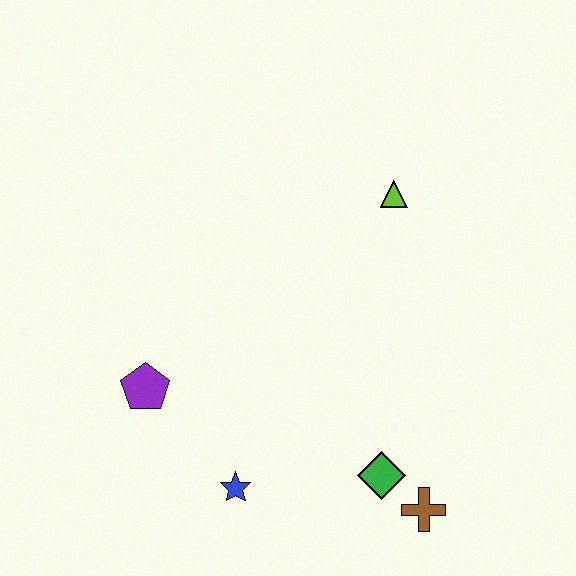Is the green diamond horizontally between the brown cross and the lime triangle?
No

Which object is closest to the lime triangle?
The green diamond is closest to the lime triangle.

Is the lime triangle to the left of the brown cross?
Yes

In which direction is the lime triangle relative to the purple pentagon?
The lime triangle is to the right of the purple pentagon.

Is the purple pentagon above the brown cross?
Yes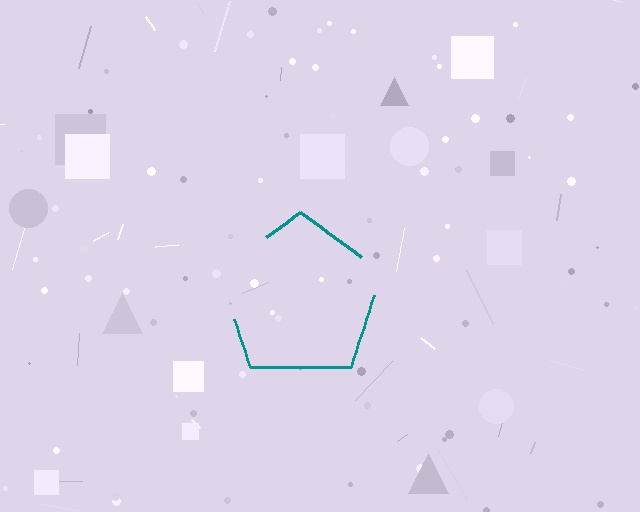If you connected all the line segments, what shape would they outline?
They would outline a pentagon.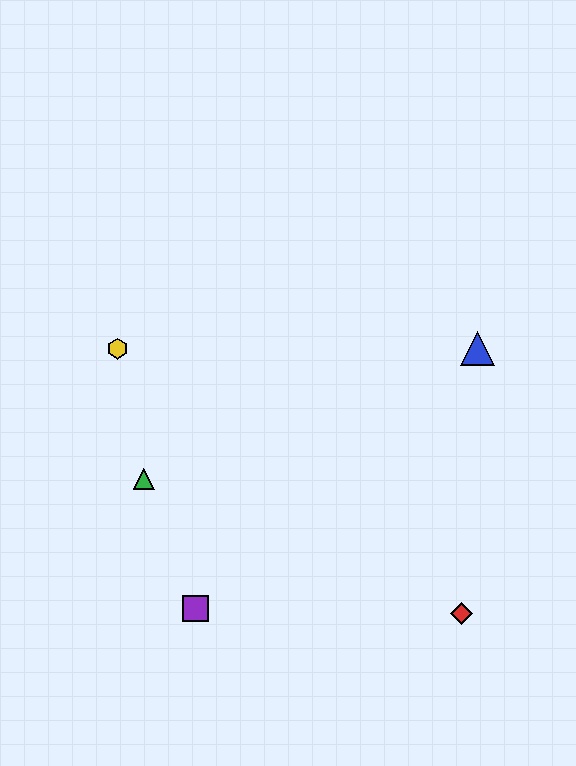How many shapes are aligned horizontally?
2 shapes (the blue triangle, the yellow hexagon) are aligned horizontally.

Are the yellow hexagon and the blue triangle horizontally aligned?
Yes, both are at y≈349.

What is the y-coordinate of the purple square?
The purple square is at y≈609.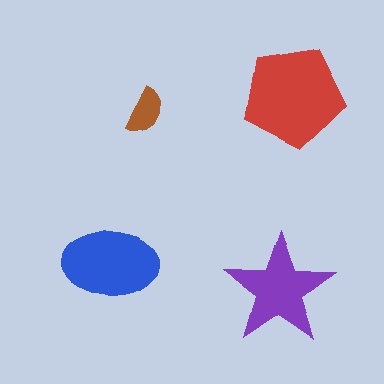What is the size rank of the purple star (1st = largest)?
3rd.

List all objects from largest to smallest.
The red pentagon, the blue ellipse, the purple star, the brown semicircle.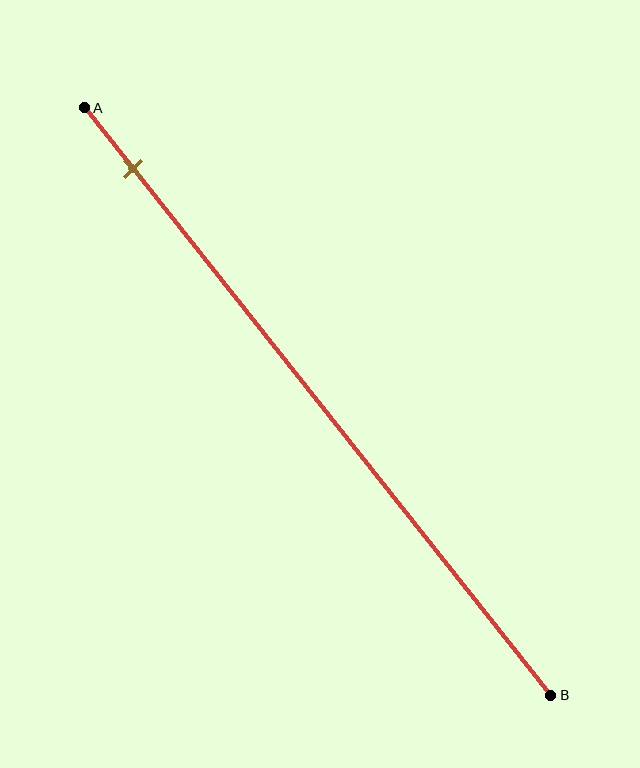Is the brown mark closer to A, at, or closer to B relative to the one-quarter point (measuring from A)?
The brown mark is closer to point A than the one-quarter point of segment AB.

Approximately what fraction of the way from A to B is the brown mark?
The brown mark is approximately 10% of the way from A to B.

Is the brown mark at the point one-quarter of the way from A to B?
No, the mark is at about 10% from A, not at the 25% one-quarter point.